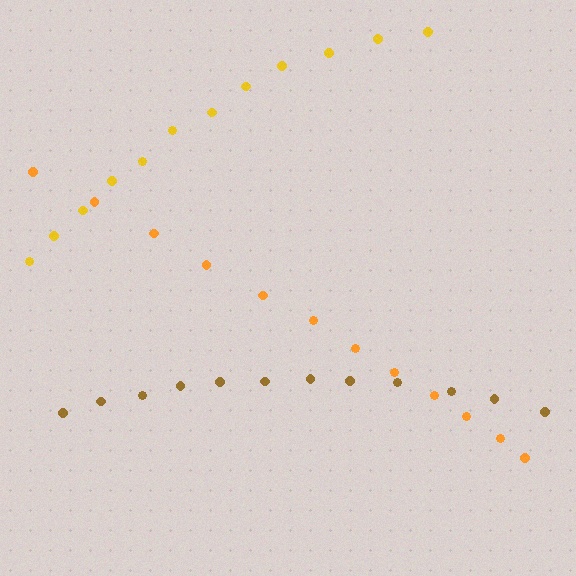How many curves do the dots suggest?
There are 3 distinct paths.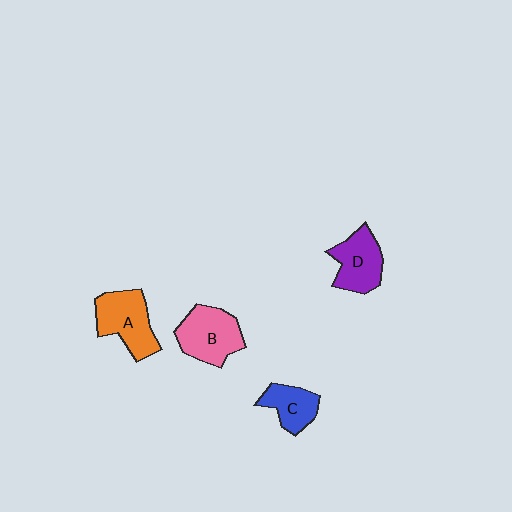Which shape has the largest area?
Shape A (orange).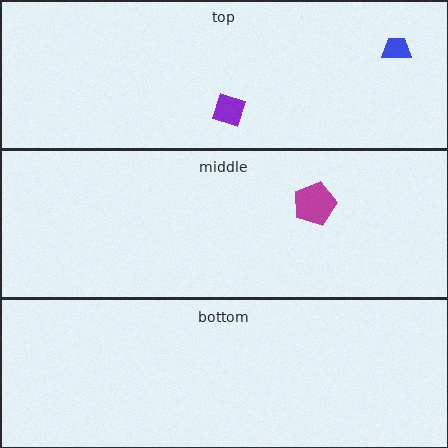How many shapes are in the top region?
2.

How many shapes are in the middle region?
1.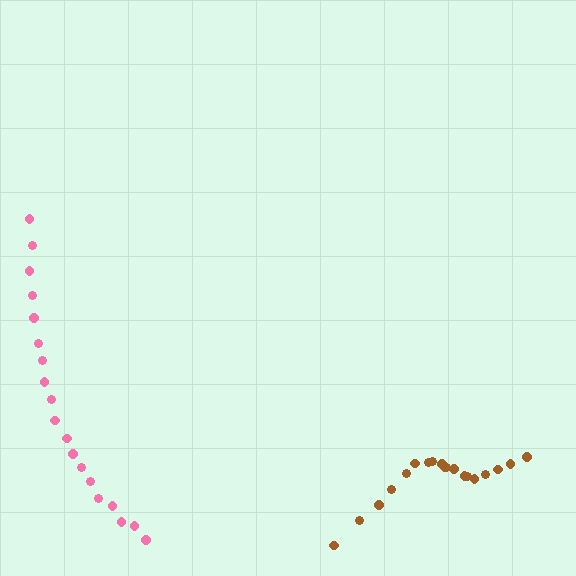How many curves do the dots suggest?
There are 2 distinct paths.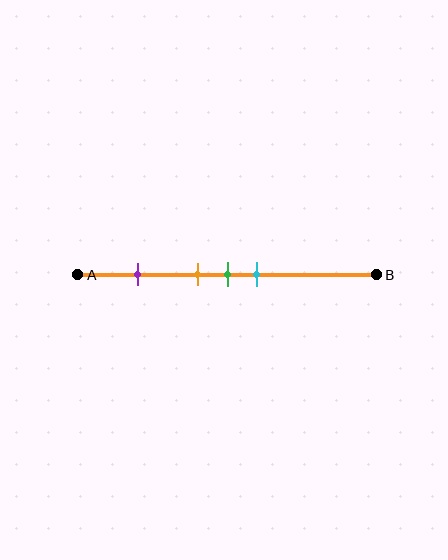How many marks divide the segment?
There are 4 marks dividing the segment.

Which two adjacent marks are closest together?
The orange and green marks are the closest adjacent pair.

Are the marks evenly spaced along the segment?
No, the marks are not evenly spaced.